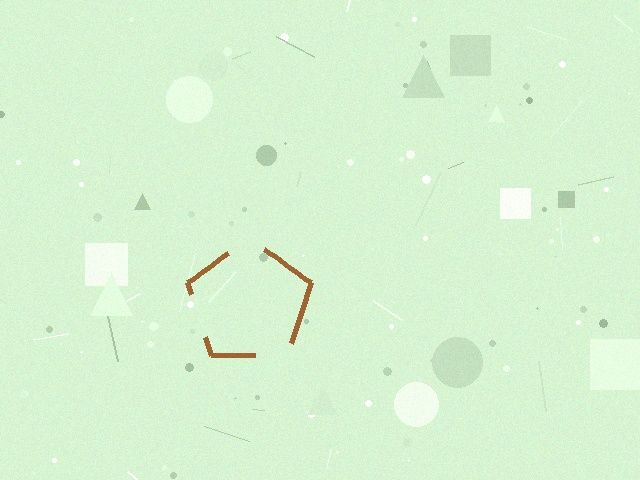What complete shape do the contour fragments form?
The contour fragments form a pentagon.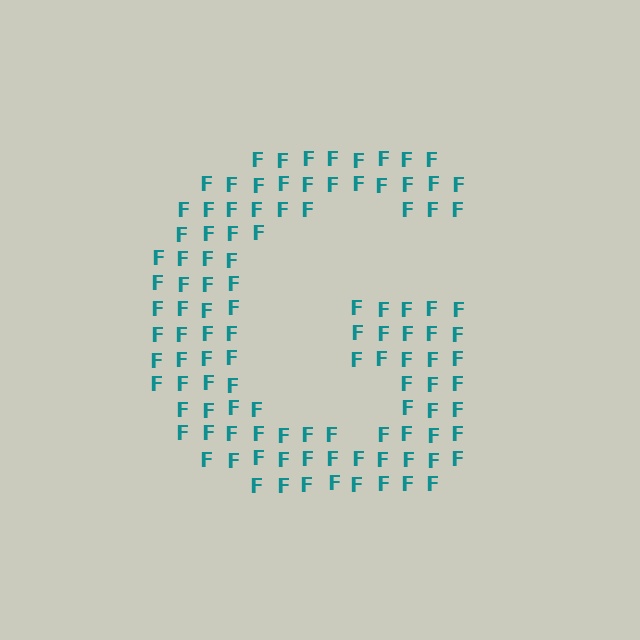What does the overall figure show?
The overall figure shows the letter G.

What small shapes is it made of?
It is made of small letter F's.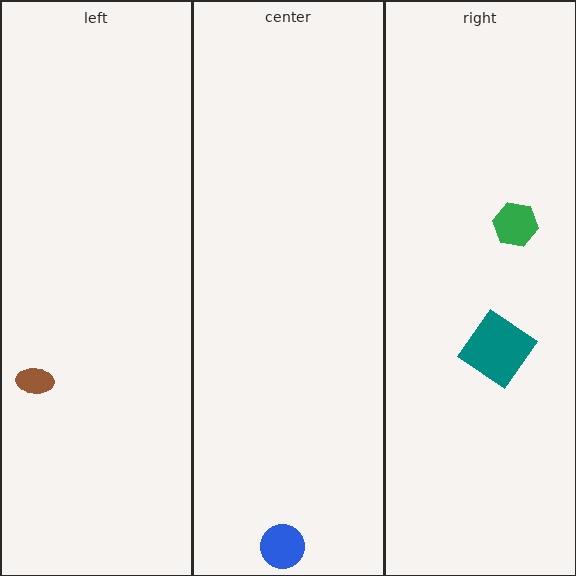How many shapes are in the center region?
1.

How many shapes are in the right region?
2.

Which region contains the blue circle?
The center region.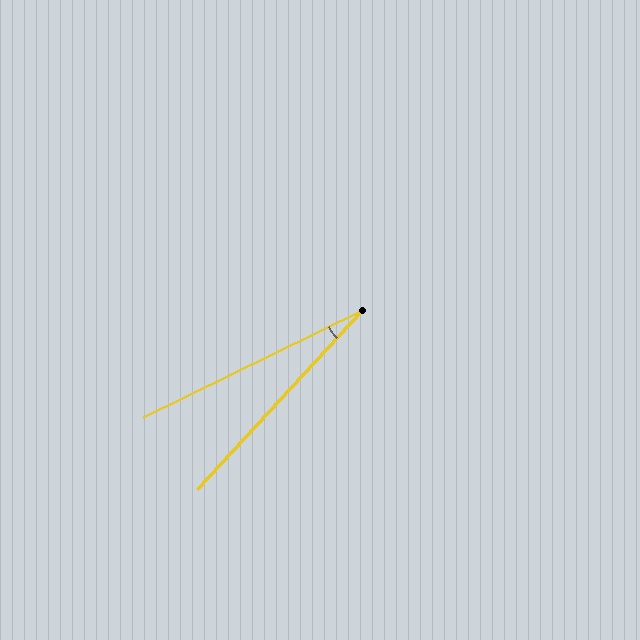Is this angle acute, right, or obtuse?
It is acute.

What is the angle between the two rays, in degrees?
Approximately 21 degrees.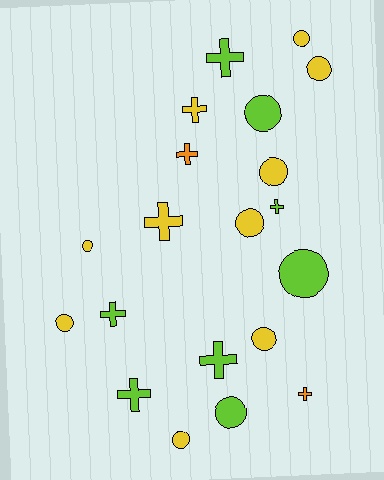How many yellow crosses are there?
There are 2 yellow crosses.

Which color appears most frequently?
Yellow, with 10 objects.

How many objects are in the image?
There are 20 objects.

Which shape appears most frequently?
Circle, with 11 objects.